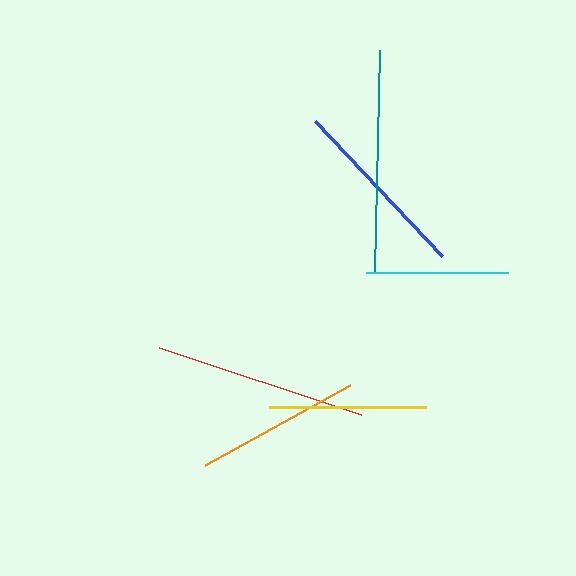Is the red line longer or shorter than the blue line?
The red line is longer than the blue line.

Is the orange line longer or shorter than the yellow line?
The orange line is longer than the yellow line.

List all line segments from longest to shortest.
From longest to shortest: teal, red, blue, orange, yellow, cyan.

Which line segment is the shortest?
The cyan line is the shortest at approximately 142 pixels.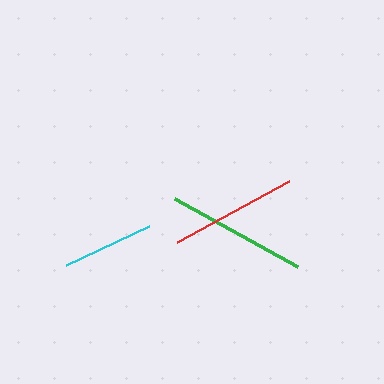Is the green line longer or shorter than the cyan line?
The green line is longer than the cyan line.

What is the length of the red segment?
The red segment is approximately 128 pixels long.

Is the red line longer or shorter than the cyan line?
The red line is longer than the cyan line.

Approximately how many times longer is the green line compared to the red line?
The green line is approximately 1.1 times the length of the red line.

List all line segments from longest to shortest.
From longest to shortest: green, red, cyan.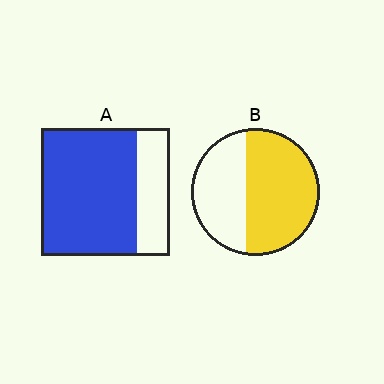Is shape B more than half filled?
Yes.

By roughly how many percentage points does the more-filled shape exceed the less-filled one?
By roughly 15 percentage points (A over B).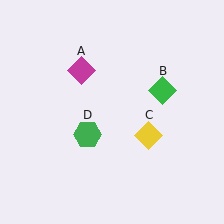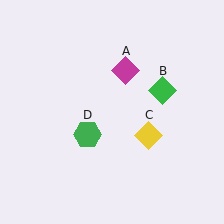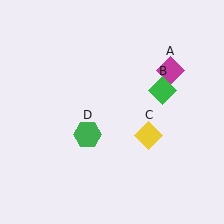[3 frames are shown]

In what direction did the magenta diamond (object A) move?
The magenta diamond (object A) moved right.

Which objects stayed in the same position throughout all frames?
Green diamond (object B) and yellow diamond (object C) and green hexagon (object D) remained stationary.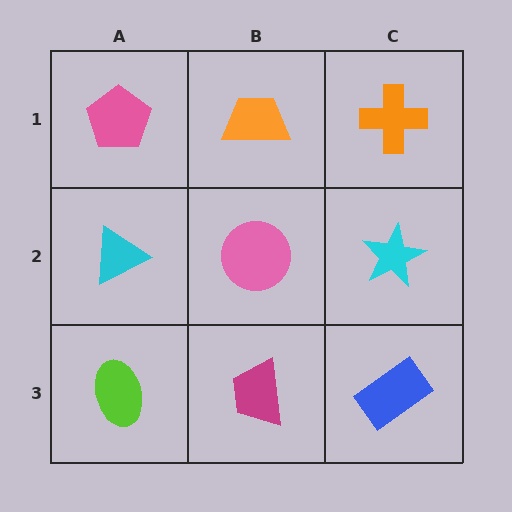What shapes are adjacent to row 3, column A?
A cyan triangle (row 2, column A), a magenta trapezoid (row 3, column B).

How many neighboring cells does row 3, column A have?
2.